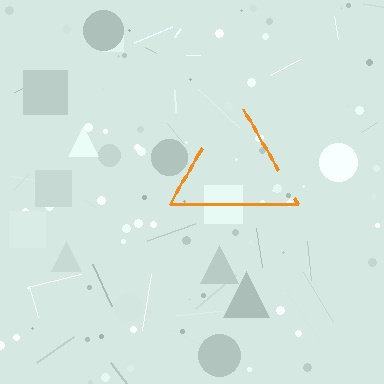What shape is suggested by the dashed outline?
The dashed outline suggests a triangle.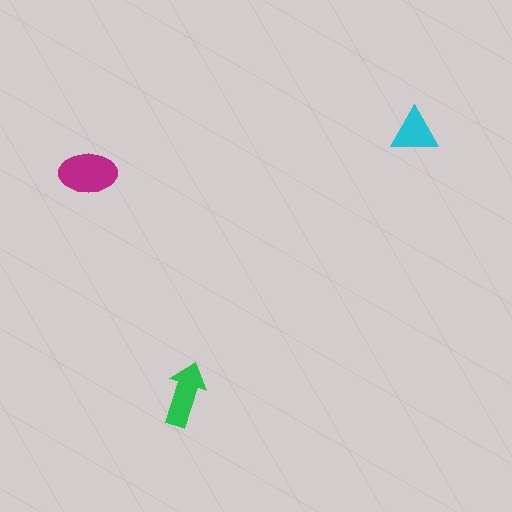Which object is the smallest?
The cyan triangle.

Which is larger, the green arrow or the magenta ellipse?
The magenta ellipse.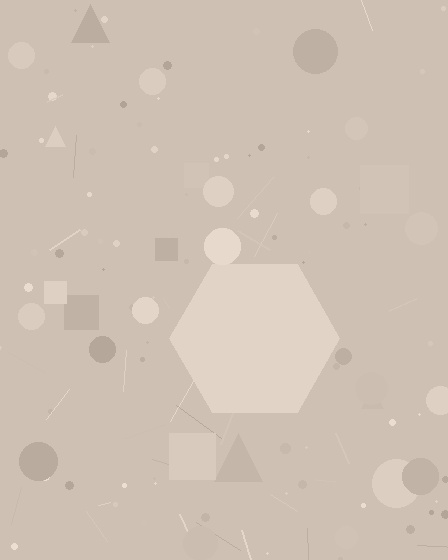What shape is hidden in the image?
A hexagon is hidden in the image.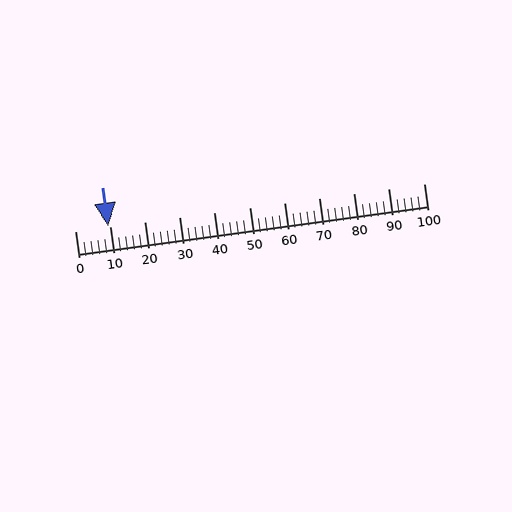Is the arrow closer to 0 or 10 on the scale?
The arrow is closer to 10.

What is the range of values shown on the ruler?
The ruler shows values from 0 to 100.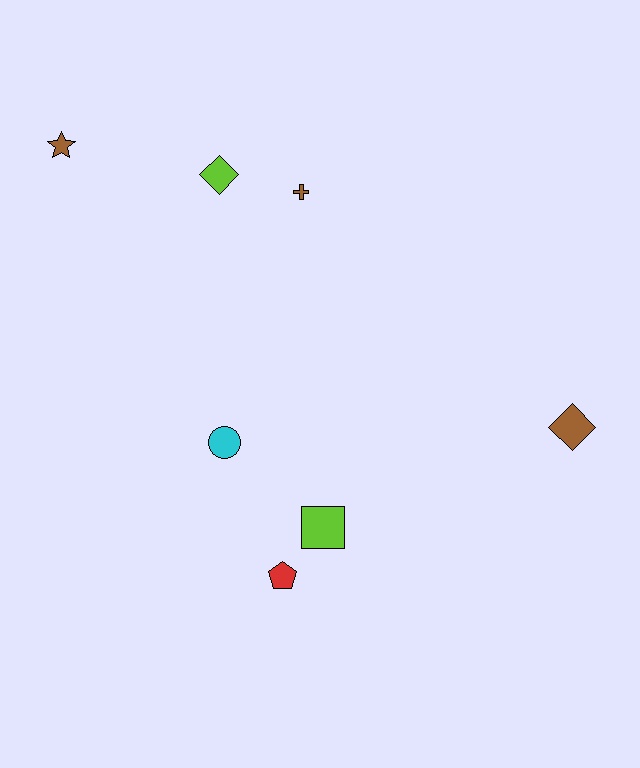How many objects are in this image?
There are 7 objects.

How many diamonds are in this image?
There are 2 diamonds.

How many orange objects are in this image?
There are no orange objects.